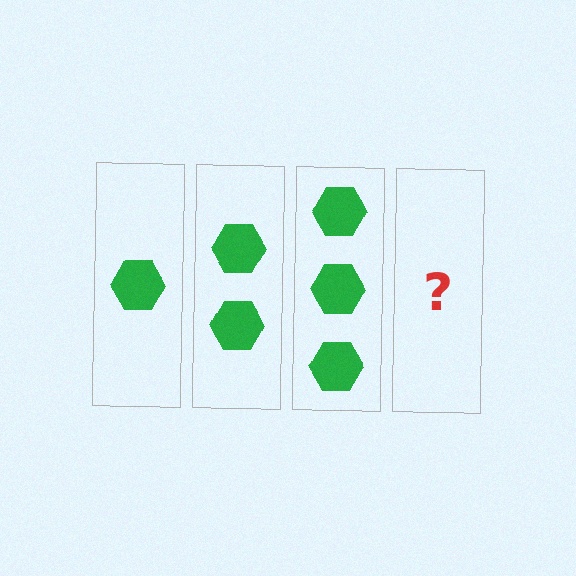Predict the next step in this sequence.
The next step is 4 hexagons.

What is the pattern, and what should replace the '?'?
The pattern is that each step adds one more hexagon. The '?' should be 4 hexagons.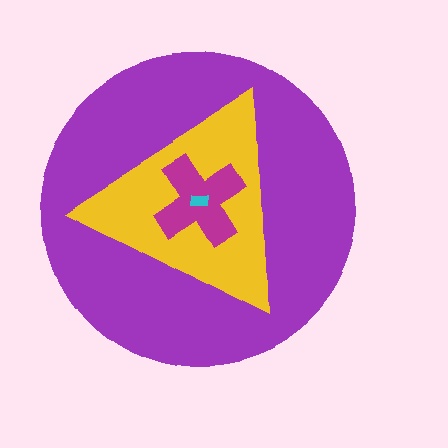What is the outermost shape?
The purple circle.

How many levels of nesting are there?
4.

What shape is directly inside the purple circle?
The yellow triangle.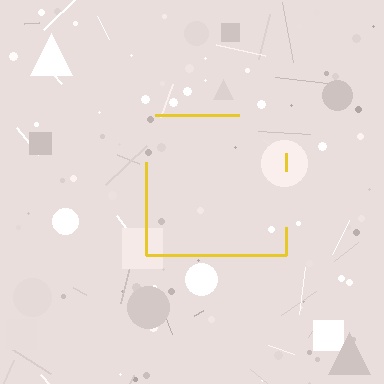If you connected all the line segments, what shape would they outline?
They would outline a square.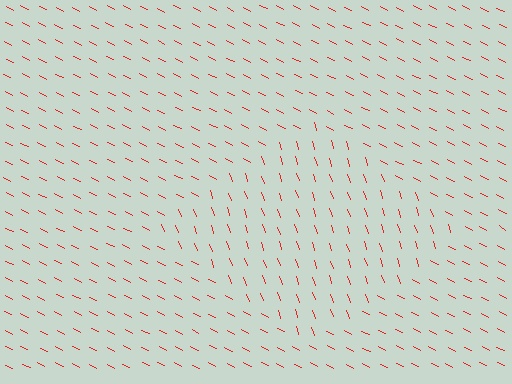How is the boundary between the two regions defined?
The boundary is defined purely by a change in line orientation (approximately 45 degrees difference). All lines are the same color and thickness.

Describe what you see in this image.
The image is filled with small red line segments. A diamond region in the image has lines oriented differently from the surrounding lines, creating a visible texture boundary.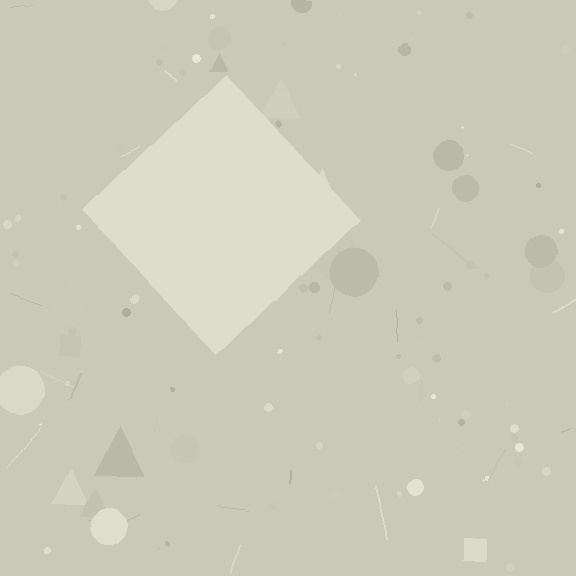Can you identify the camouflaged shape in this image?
The camouflaged shape is a diamond.